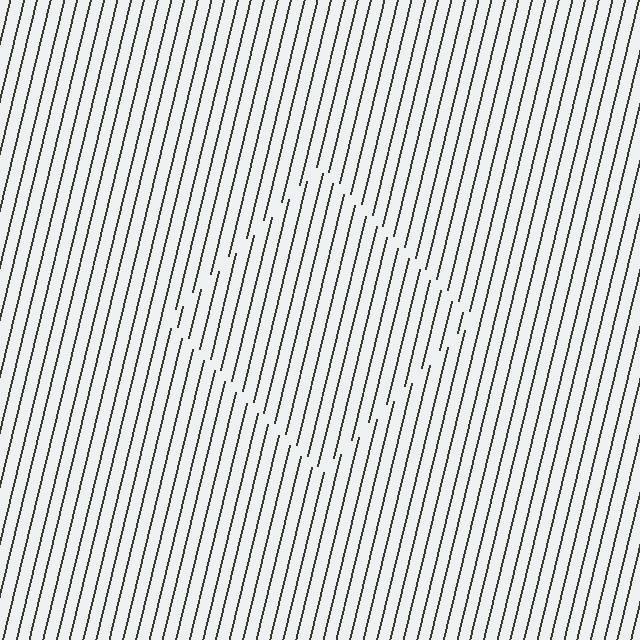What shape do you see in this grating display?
An illusory square. The interior of the shape contains the same grating, shifted by half a period — the contour is defined by the phase discontinuity where line-ends from the inner and outer gratings abut.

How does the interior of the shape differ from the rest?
The interior of the shape contains the same grating, shifted by half a period — the contour is defined by the phase discontinuity where line-ends from the inner and outer gratings abut.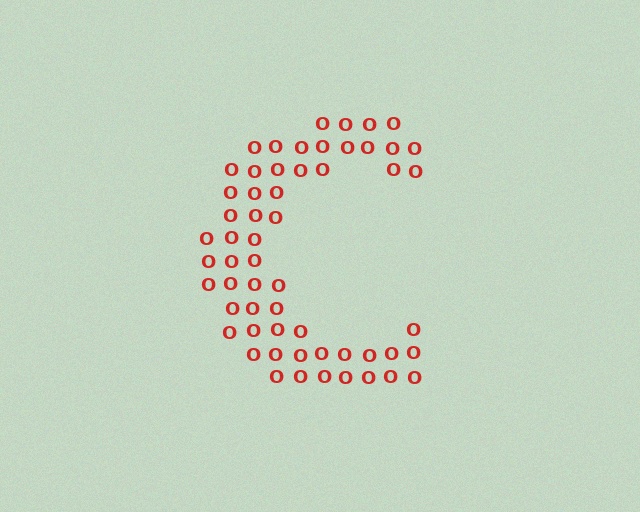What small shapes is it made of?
It is made of small letter O's.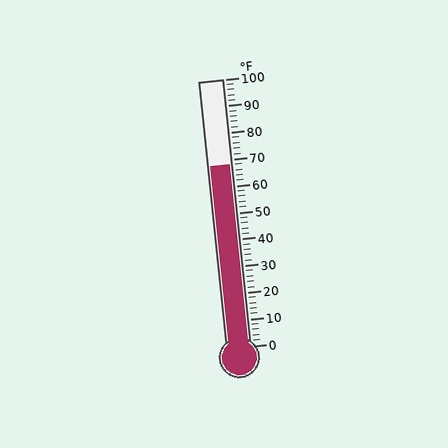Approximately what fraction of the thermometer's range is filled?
The thermometer is filled to approximately 70% of its range.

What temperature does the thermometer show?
The thermometer shows approximately 68°F.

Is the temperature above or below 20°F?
The temperature is above 20°F.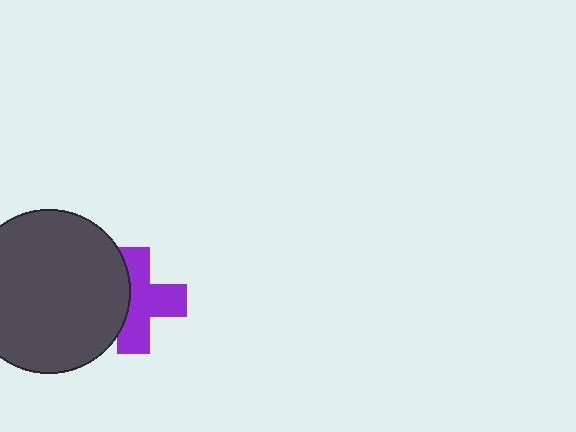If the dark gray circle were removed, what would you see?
You would see the complete purple cross.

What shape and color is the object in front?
The object in front is a dark gray circle.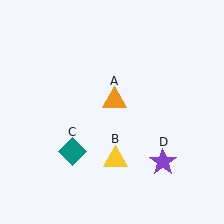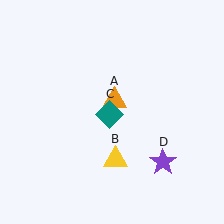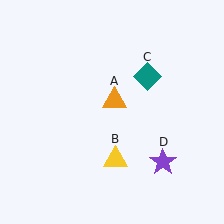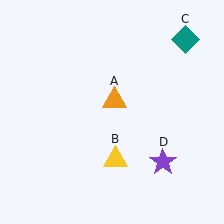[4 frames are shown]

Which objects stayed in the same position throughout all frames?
Orange triangle (object A) and yellow triangle (object B) and purple star (object D) remained stationary.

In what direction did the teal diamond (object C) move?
The teal diamond (object C) moved up and to the right.